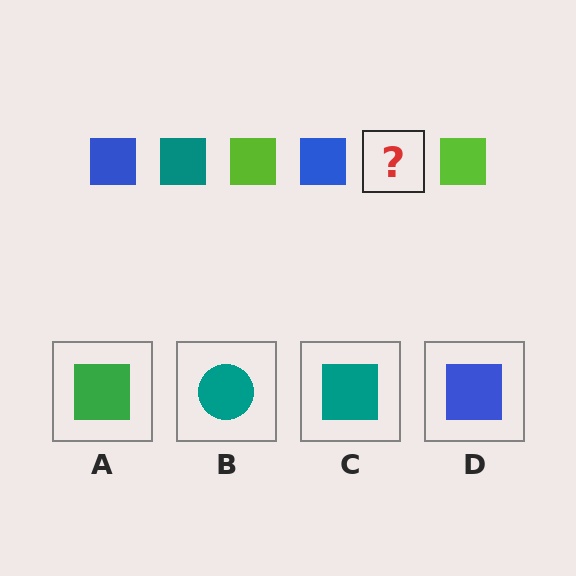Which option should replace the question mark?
Option C.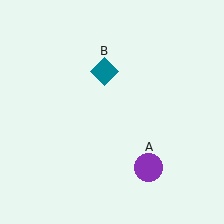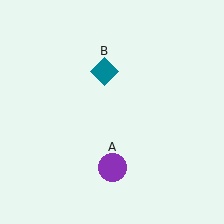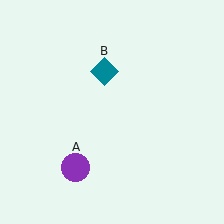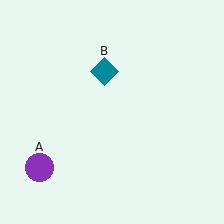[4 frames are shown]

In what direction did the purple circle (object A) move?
The purple circle (object A) moved left.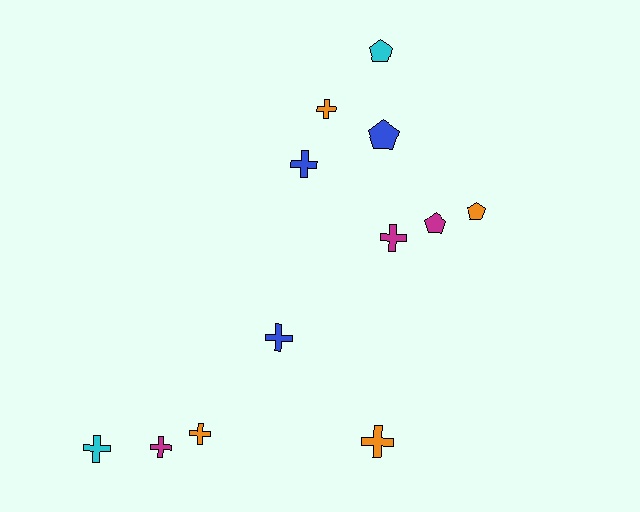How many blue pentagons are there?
There is 1 blue pentagon.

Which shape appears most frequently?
Cross, with 8 objects.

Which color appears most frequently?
Orange, with 4 objects.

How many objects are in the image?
There are 12 objects.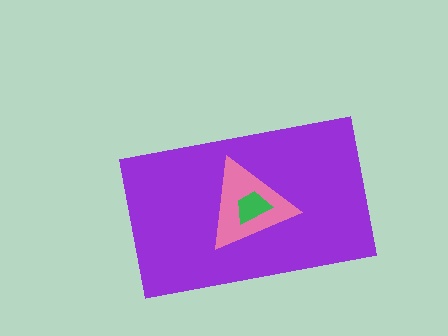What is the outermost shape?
The purple rectangle.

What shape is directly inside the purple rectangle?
The pink triangle.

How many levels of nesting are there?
3.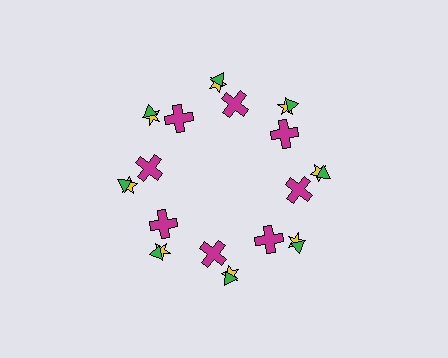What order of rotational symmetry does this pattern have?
This pattern has 8-fold rotational symmetry.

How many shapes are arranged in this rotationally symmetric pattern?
There are 24 shapes, arranged in 8 groups of 3.